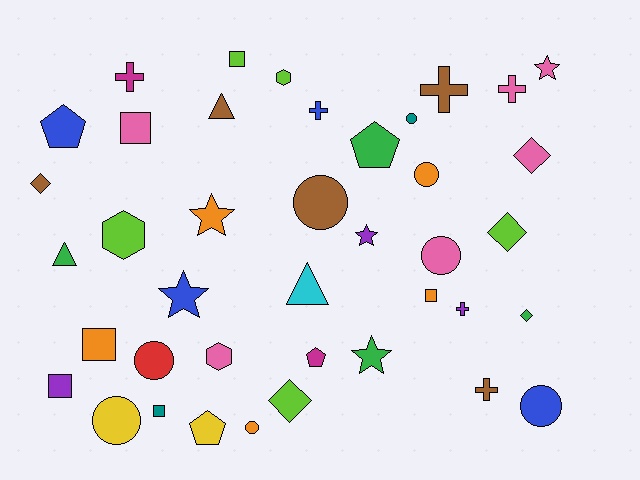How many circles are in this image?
There are 8 circles.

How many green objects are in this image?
There are 4 green objects.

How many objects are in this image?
There are 40 objects.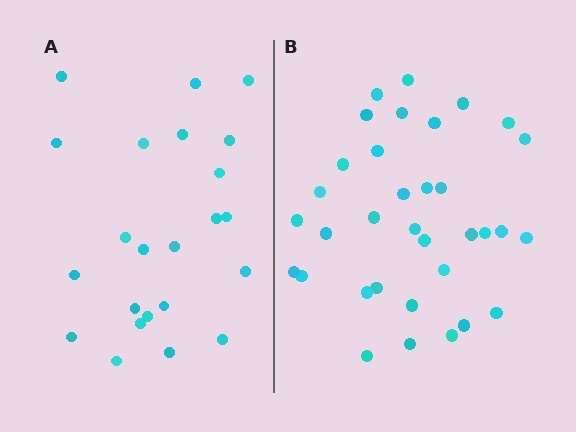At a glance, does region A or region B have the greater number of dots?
Region B (the right region) has more dots.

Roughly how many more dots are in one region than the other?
Region B has roughly 12 or so more dots than region A.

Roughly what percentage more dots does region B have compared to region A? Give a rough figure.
About 50% more.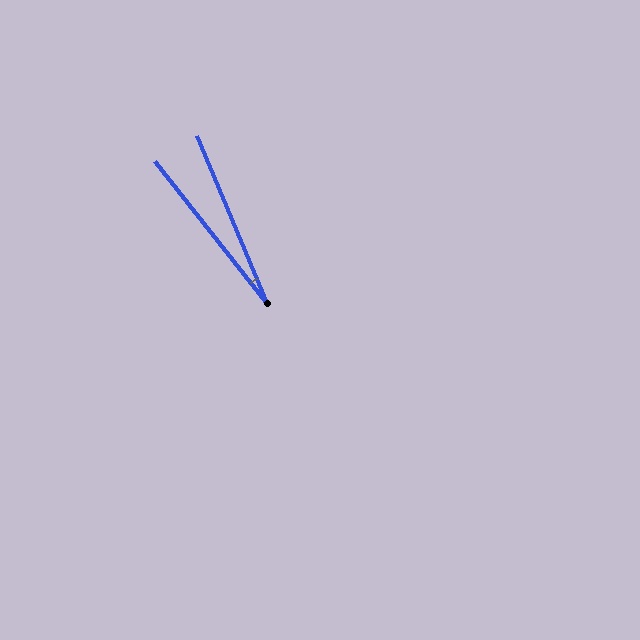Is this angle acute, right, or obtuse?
It is acute.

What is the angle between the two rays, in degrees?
Approximately 16 degrees.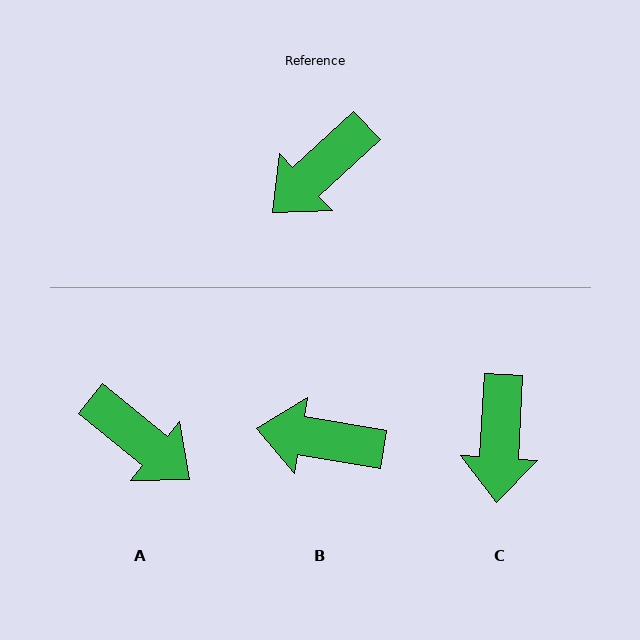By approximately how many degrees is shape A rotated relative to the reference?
Approximately 98 degrees counter-clockwise.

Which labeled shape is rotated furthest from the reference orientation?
A, about 98 degrees away.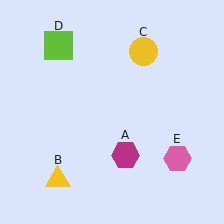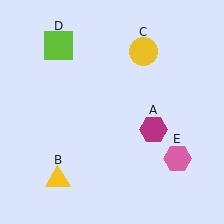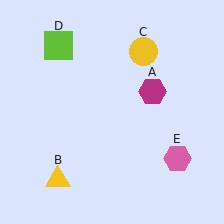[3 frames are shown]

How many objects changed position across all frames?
1 object changed position: magenta hexagon (object A).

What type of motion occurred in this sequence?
The magenta hexagon (object A) rotated counterclockwise around the center of the scene.